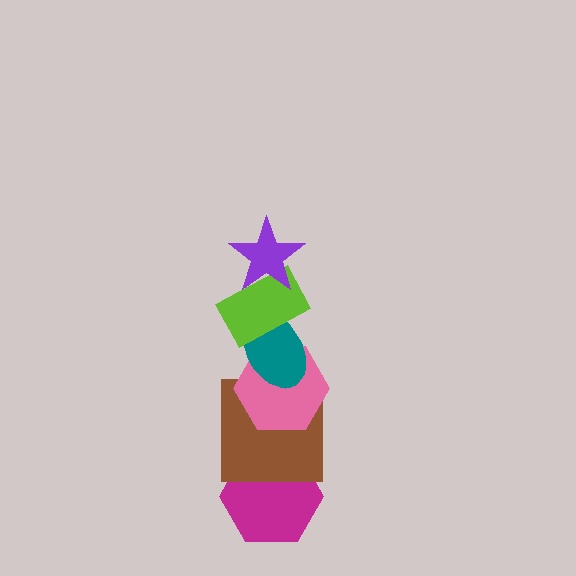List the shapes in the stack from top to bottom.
From top to bottom: the purple star, the lime rectangle, the teal ellipse, the pink hexagon, the brown square, the magenta hexagon.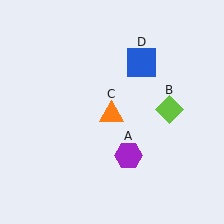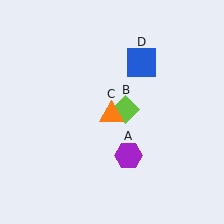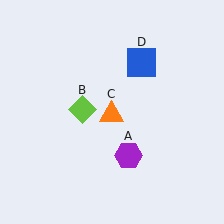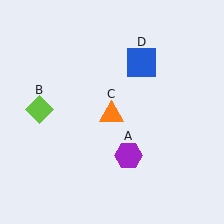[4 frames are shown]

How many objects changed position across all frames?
1 object changed position: lime diamond (object B).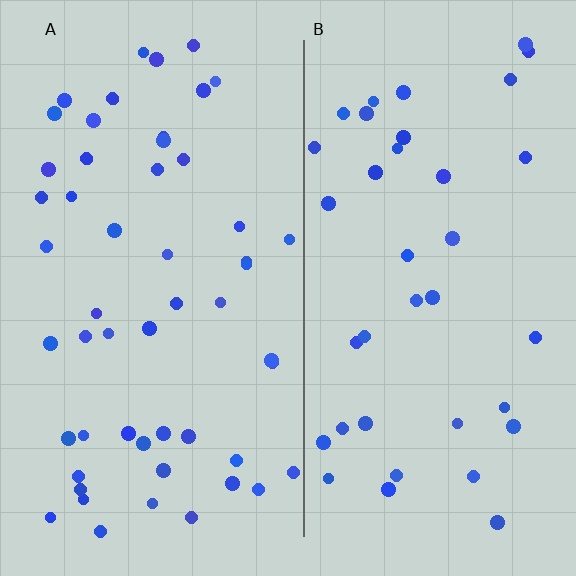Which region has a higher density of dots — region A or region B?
A (the left).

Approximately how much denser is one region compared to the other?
Approximately 1.5× — region A over region B.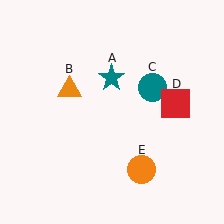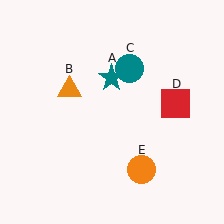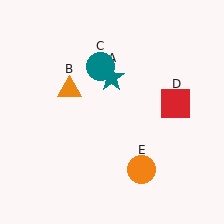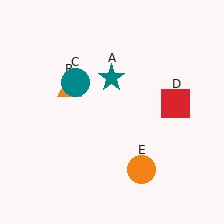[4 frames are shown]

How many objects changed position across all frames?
1 object changed position: teal circle (object C).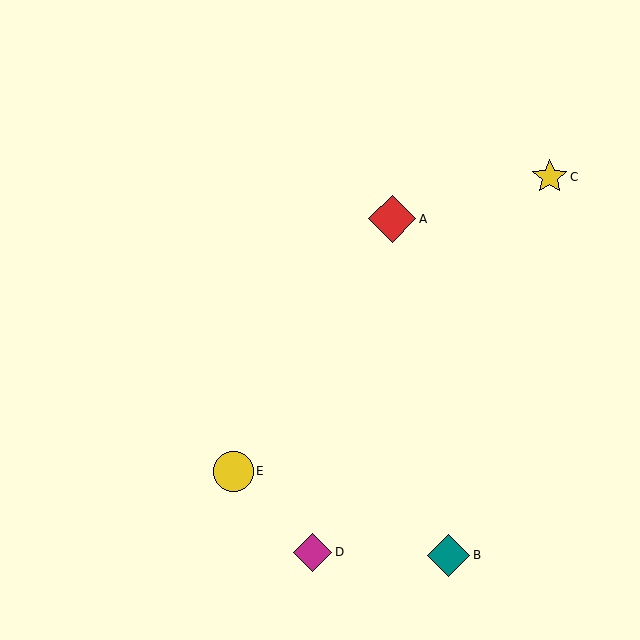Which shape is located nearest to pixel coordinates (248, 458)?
The yellow circle (labeled E) at (233, 471) is nearest to that location.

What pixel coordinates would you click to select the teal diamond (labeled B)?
Click at (449, 555) to select the teal diamond B.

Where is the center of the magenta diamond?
The center of the magenta diamond is at (313, 552).